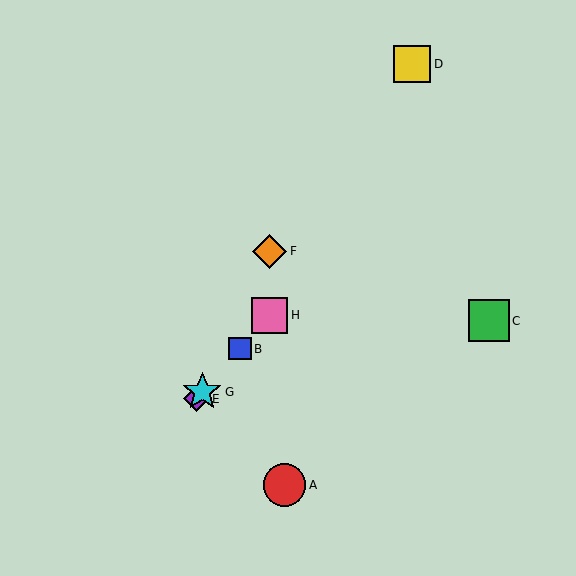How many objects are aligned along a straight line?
4 objects (B, E, G, H) are aligned along a straight line.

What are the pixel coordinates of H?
Object H is at (270, 315).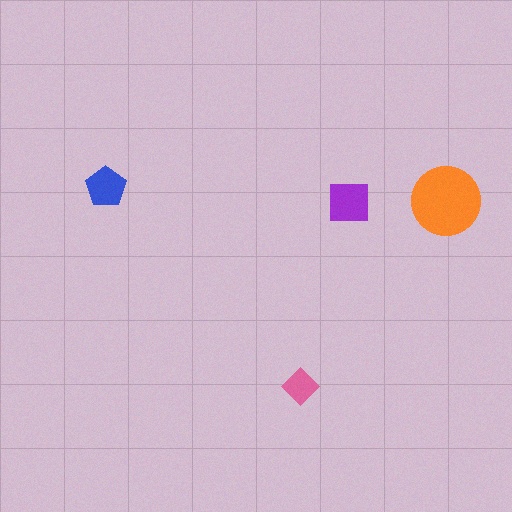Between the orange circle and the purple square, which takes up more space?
The orange circle.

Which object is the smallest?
The pink diamond.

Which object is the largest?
The orange circle.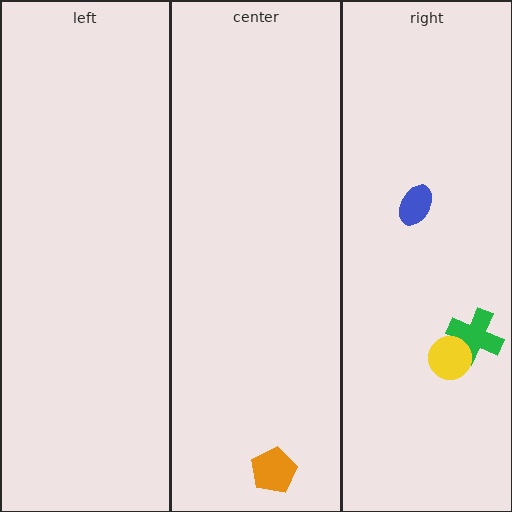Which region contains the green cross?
The right region.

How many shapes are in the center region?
1.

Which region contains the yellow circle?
The right region.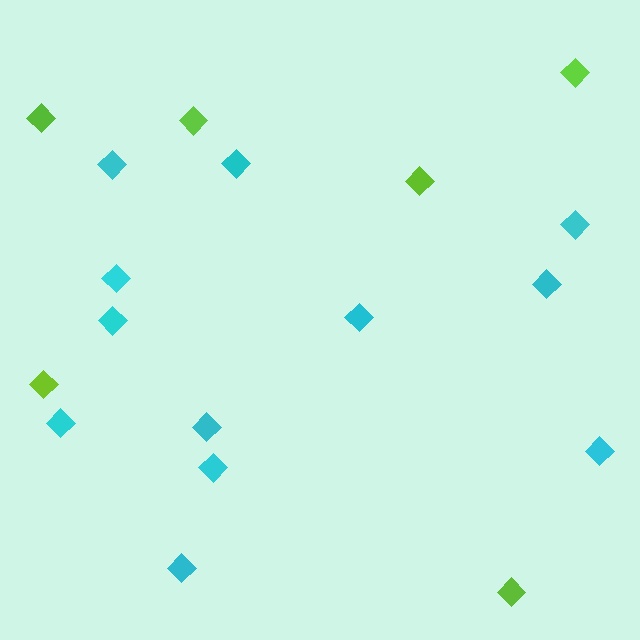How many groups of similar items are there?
There are 2 groups: one group of lime diamonds (6) and one group of cyan diamonds (12).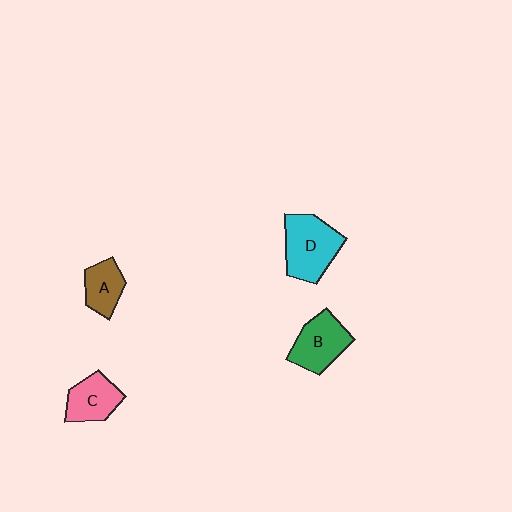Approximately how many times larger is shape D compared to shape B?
Approximately 1.2 times.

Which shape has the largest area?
Shape D (cyan).